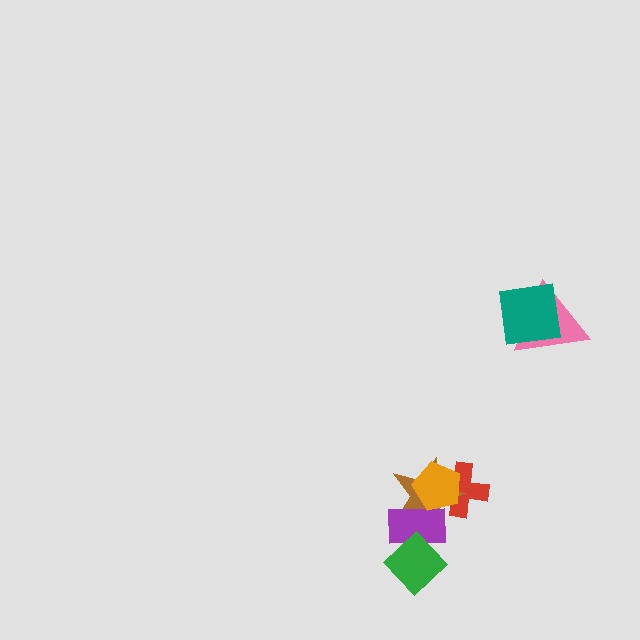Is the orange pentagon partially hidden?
No, no other shape covers it.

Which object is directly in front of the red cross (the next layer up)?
The brown star is directly in front of the red cross.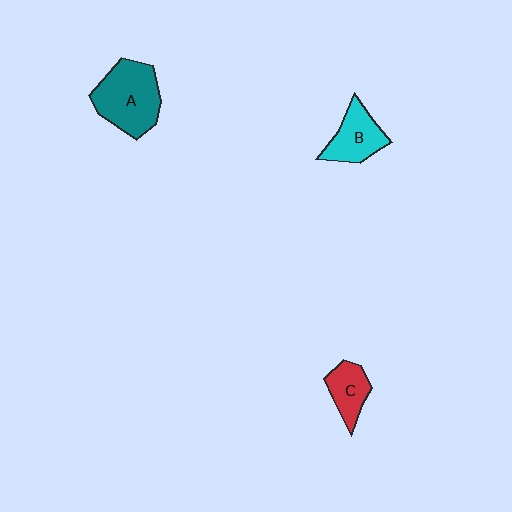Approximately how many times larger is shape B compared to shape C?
Approximately 1.3 times.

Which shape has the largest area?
Shape A (teal).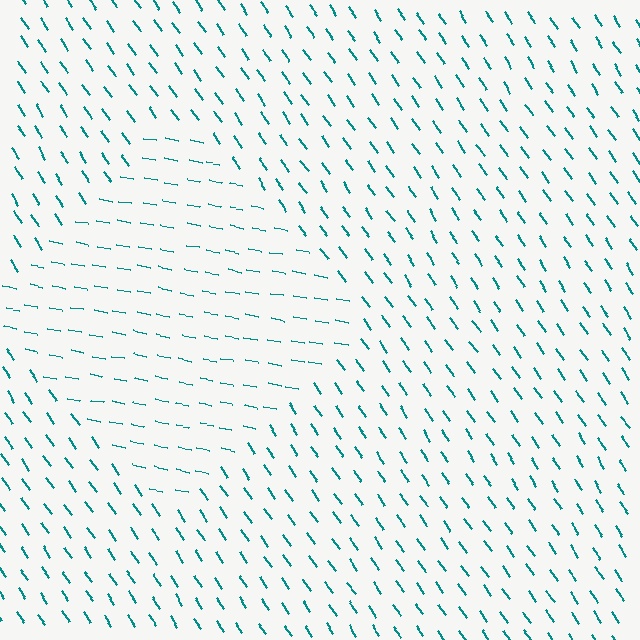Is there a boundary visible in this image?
Yes, there is a texture boundary formed by a change in line orientation.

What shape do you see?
I see a diamond.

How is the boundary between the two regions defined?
The boundary is defined purely by a change in line orientation (approximately 45 degrees difference). All lines are the same color and thickness.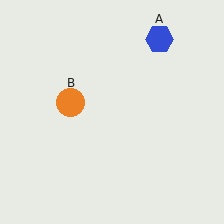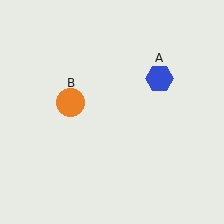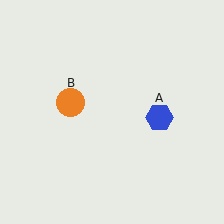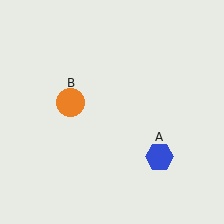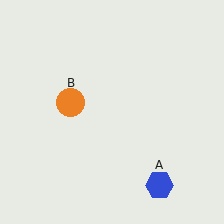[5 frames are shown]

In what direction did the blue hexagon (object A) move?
The blue hexagon (object A) moved down.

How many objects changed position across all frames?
1 object changed position: blue hexagon (object A).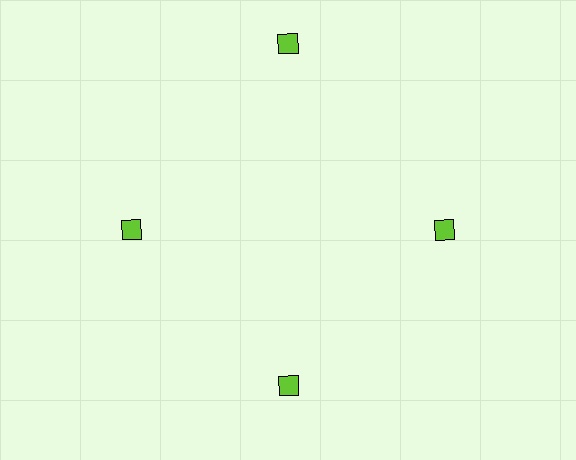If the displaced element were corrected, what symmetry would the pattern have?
It would have 4-fold rotational symmetry — the pattern would map onto itself every 90 degrees.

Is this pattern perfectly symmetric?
No. The 4 lime diamonds are arranged in a ring, but one element near the 12 o'clock position is pushed outward from the center, breaking the 4-fold rotational symmetry.